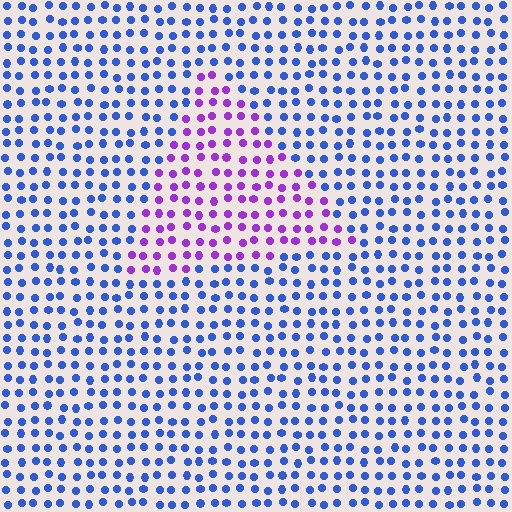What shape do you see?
I see a triangle.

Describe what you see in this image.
The image is filled with small blue elements in a uniform arrangement. A triangle-shaped region is visible where the elements are tinted to a slightly different hue, forming a subtle color boundary.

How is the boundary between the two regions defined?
The boundary is defined purely by a slight shift in hue (about 58 degrees). Spacing, size, and orientation are identical on both sides.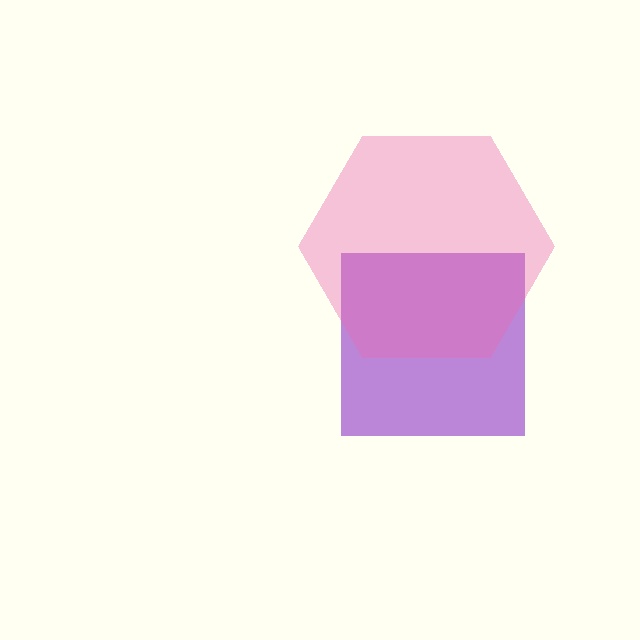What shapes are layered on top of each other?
The layered shapes are: a purple square, a pink hexagon.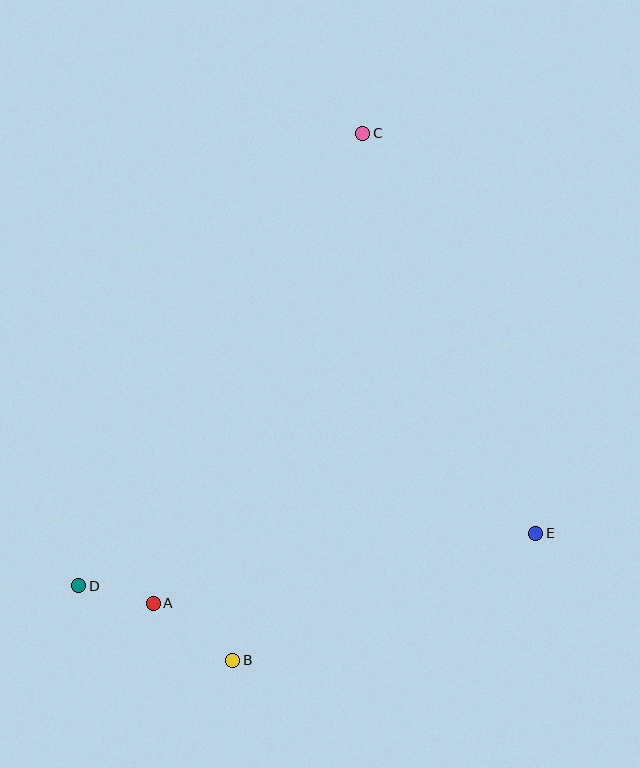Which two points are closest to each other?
Points A and D are closest to each other.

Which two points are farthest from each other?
Points B and C are farthest from each other.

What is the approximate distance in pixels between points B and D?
The distance between B and D is approximately 171 pixels.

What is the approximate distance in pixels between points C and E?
The distance between C and E is approximately 436 pixels.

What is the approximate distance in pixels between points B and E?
The distance between B and E is approximately 329 pixels.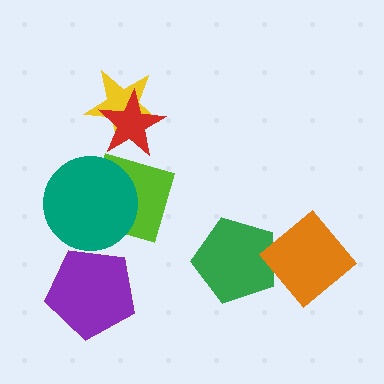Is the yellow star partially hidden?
Yes, it is partially covered by another shape.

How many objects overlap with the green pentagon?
0 objects overlap with the green pentagon.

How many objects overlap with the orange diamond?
0 objects overlap with the orange diamond.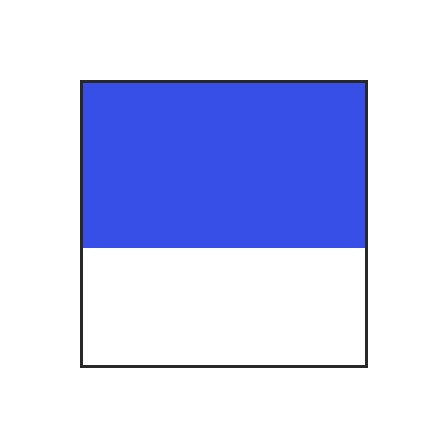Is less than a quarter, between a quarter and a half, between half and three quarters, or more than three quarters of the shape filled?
Between half and three quarters.